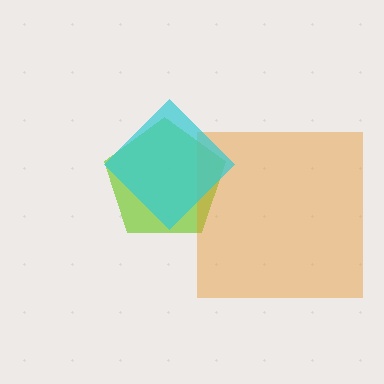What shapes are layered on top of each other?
The layered shapes are: a lime pentagon, an orange square, a cyan diamond.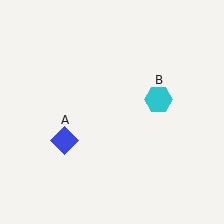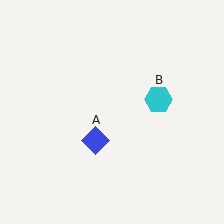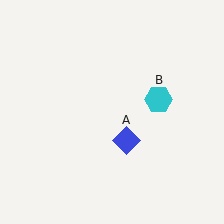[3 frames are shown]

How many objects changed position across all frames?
1 object changed position: blue diamond (object A).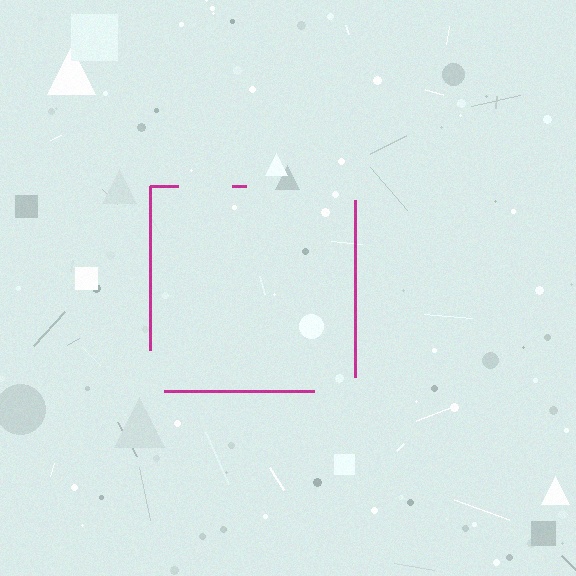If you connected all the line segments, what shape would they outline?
They would outline a square.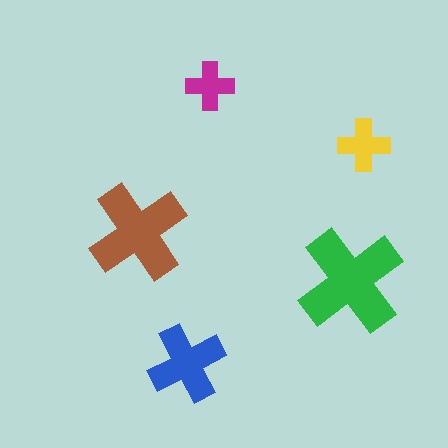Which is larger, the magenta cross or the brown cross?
The brown one.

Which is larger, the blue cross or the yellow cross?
The blue one.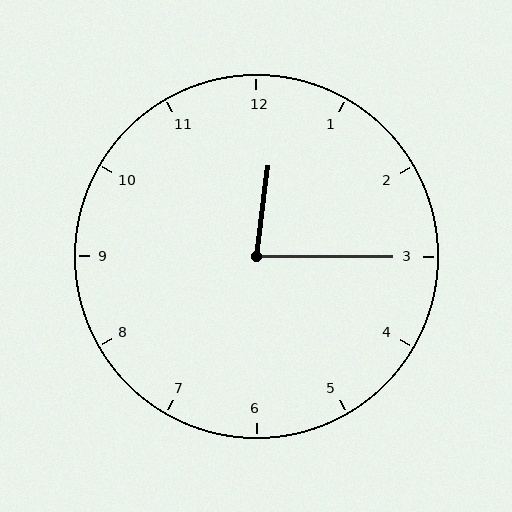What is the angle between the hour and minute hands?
Approximately 82 degrees.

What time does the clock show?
12:15.